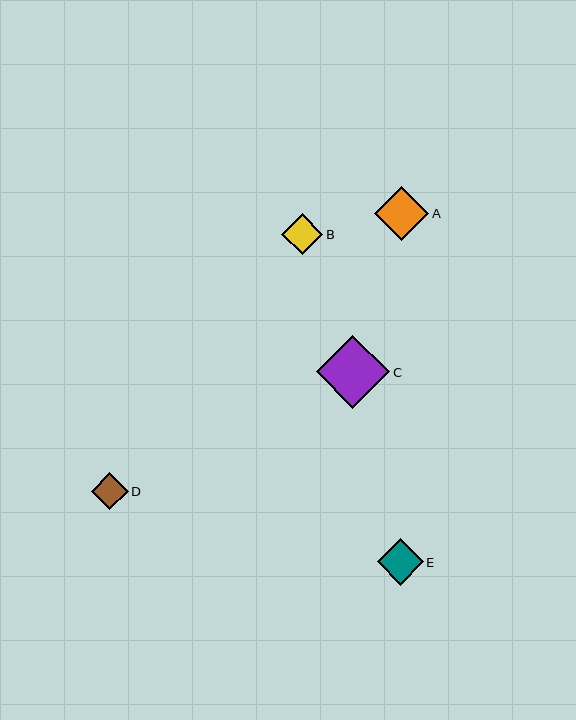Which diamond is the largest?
Diamond C is the largest with a size of approximately 73 pixels.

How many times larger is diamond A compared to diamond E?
Diamond A is approximately 1.2 times the size of diamond E.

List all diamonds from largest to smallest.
From largest to smallest: C, A, E, B, D.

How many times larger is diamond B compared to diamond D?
Diamond B is approximately 1.1 times the size of diamond D.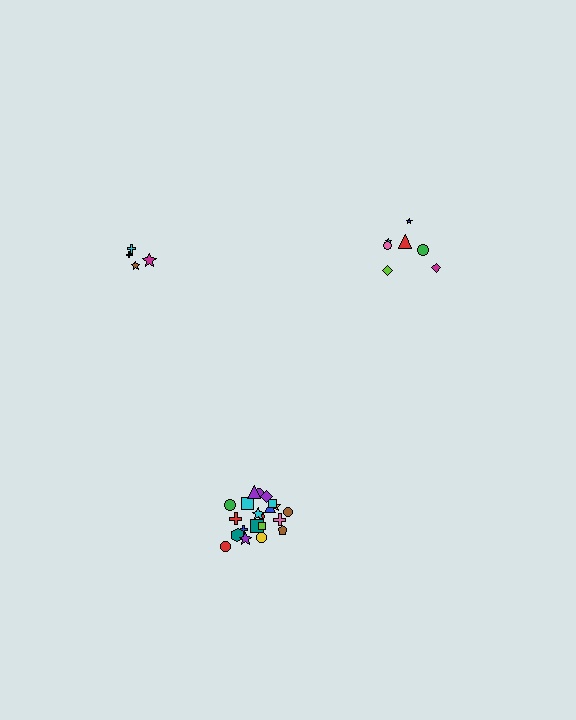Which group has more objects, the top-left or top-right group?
The top-right group.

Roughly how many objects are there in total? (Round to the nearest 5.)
Roughly 35 objects in total.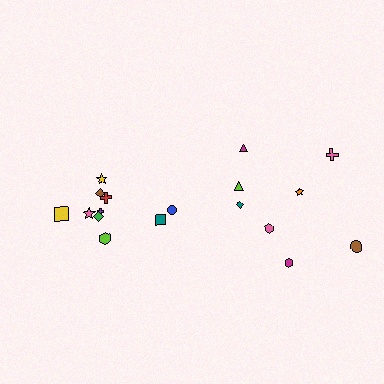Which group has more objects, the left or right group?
The left group.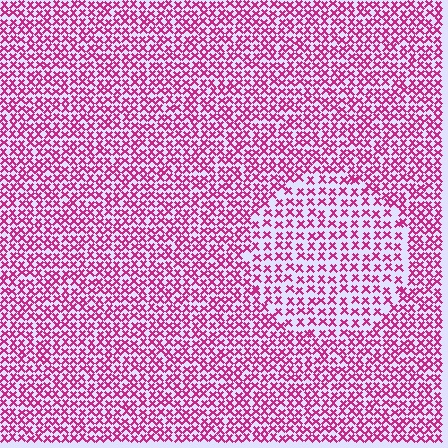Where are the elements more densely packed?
The elements are more densely packed outside the circle boundary.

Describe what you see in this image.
The image contains small magenta elements arranged at two different densities. A circle-shaped region is visible where the elements are less densely packed than the surrounding area.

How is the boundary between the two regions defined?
The boundary is defined by a change in element density (approximately 1.6x ratio). All elements are the same color, size, and shape.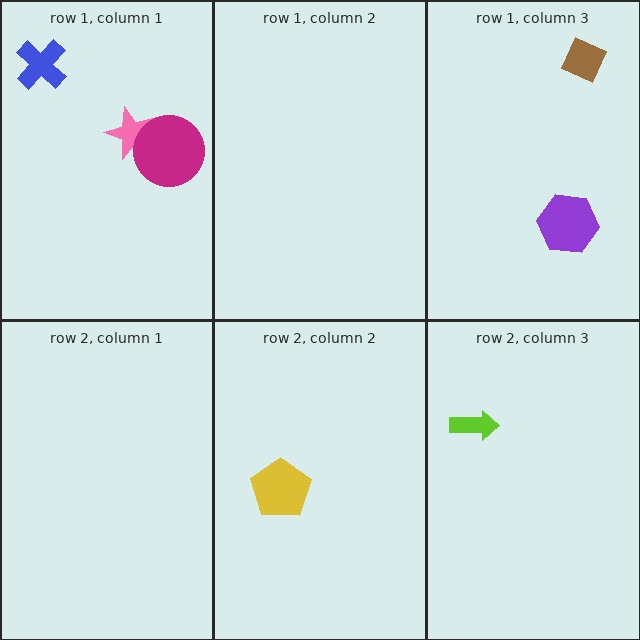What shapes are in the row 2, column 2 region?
The yellow pentagon.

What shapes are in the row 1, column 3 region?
The purple hexagon, the brown diamond.